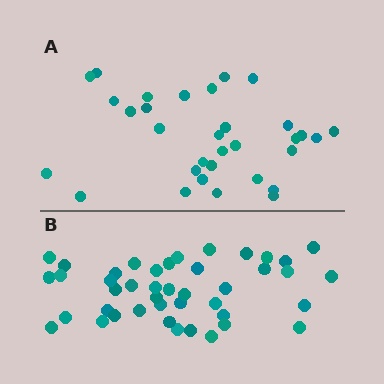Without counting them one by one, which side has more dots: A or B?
Region B (the bottom region) has more dots.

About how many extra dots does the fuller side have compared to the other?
Region B has roughly 12 or so more dots than region A.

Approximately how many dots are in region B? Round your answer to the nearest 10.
About 40 dots. (The exact count is 43, which rounds to 40.)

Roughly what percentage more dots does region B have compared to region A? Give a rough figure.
About 35% more.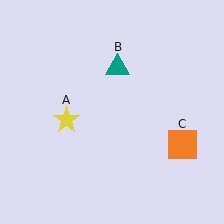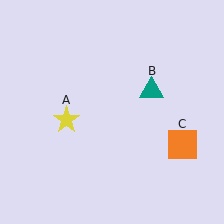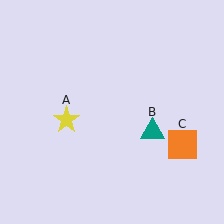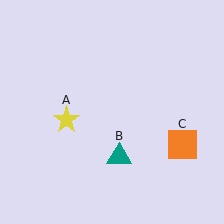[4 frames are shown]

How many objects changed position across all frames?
1 object changed position: teal triangle (object B).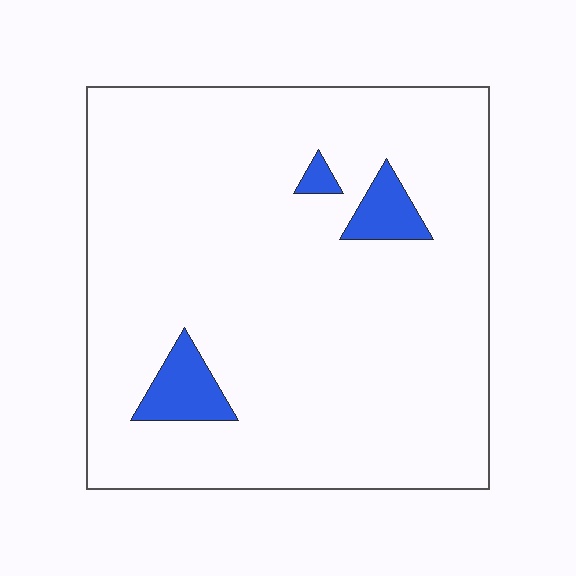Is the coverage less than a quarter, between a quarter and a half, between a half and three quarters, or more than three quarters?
Less than a quarter.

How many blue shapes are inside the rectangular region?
3.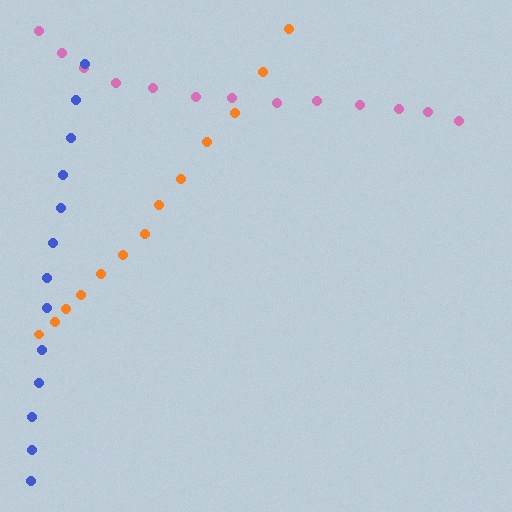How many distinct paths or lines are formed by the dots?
There are 3 distinct paths.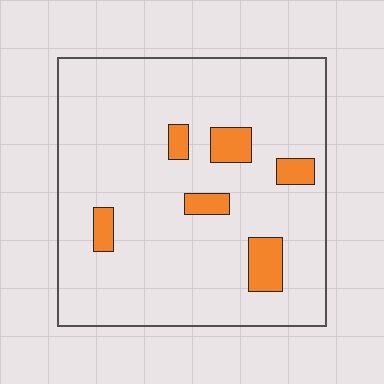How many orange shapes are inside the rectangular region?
6.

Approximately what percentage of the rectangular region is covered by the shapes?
Approximately 10%.